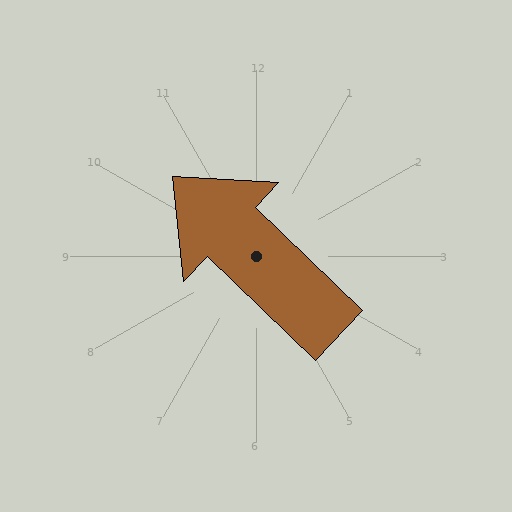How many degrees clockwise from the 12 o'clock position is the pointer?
Approximately 314 degrees.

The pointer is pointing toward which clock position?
Roughly 10 o'clock.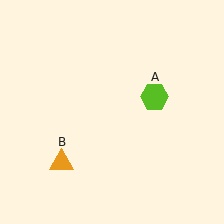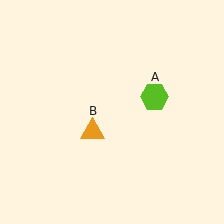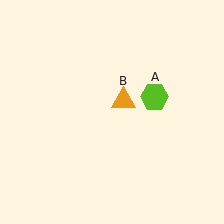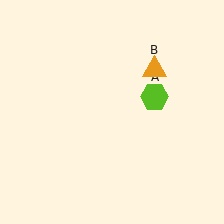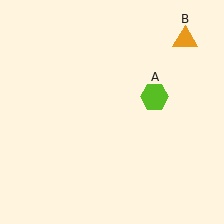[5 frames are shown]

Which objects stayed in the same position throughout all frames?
Lime hexagon (object A) remained stationary.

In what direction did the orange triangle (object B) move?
The orange triangle (object B) moved up and to the right.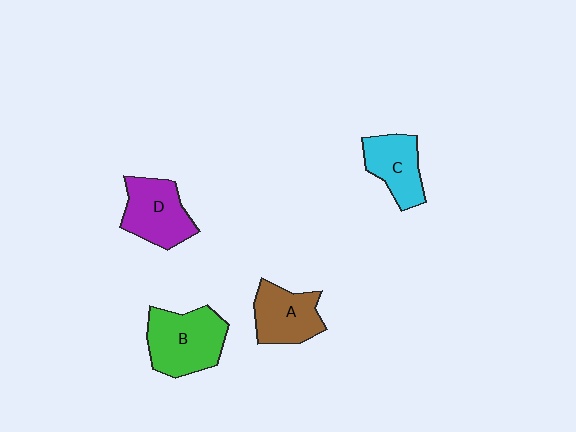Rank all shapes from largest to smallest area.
From largest to smallest: B (green), D (purple), A (brown), C (cyan).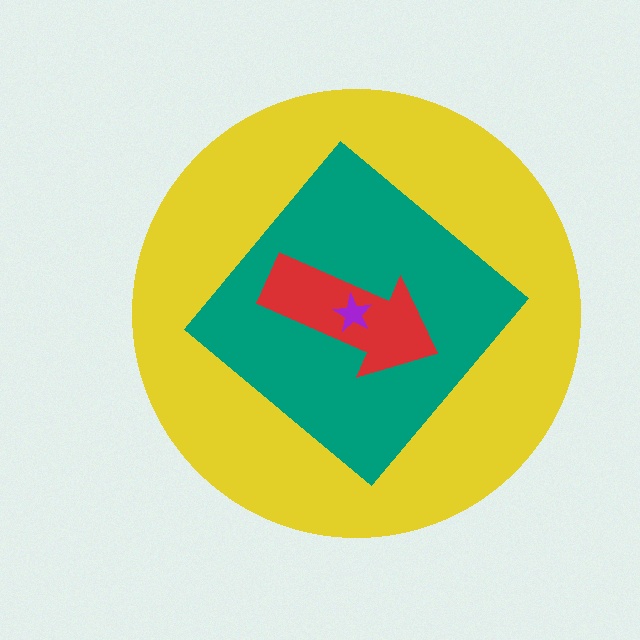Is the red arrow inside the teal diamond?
Yes.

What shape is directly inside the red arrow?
The purple star.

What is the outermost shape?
The yellow circle.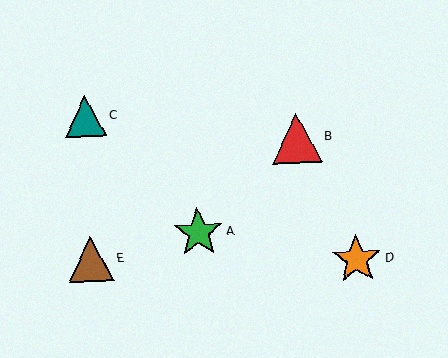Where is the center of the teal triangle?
The center of the teal triangle is at (85, 116).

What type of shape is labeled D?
Shape D is an orange star.